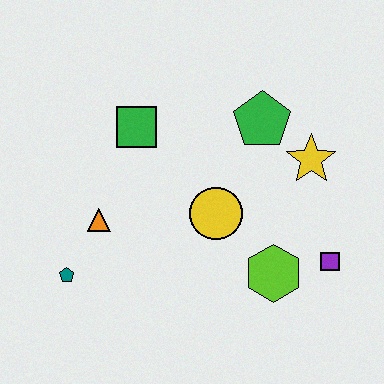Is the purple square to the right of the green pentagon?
Yes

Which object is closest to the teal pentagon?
The orange triangle is closest to the teal pentagon.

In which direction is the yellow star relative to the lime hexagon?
The yellow star is above the lime hexagon.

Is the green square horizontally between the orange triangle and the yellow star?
Yes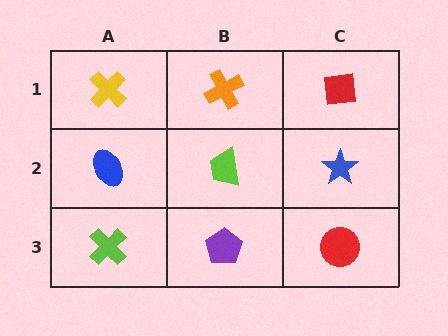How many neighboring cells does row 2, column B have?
4.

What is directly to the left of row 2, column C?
A lime trapezoid.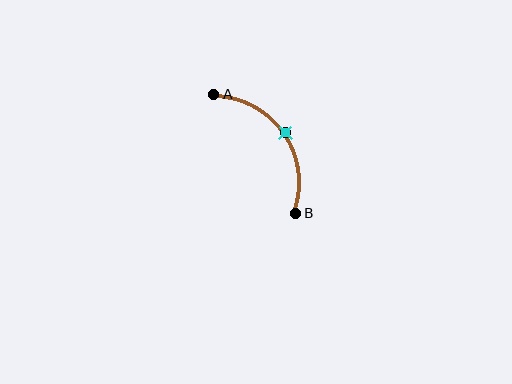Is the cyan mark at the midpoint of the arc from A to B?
Yes. The cyan mark lies on the arc at equal arc-length from both A and B — it is the arc midpoint.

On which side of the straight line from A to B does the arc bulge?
The arc bulges above and to the right of the straight line connecting A and B.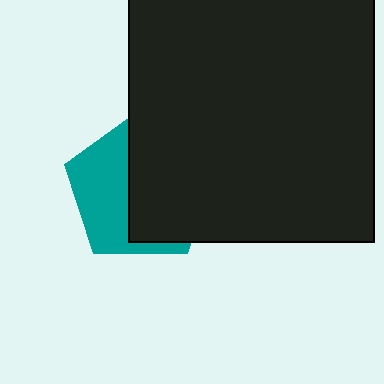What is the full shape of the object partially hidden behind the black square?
The partially hidden object is a teal pentagon.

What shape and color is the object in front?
The object in front is a black square.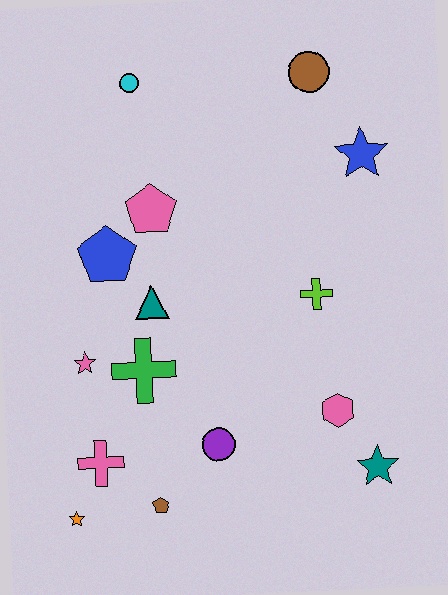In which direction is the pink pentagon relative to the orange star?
The pink pentagon is above the orange star.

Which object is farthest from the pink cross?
The brown circle is farthest from the pink cross.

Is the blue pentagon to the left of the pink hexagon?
Yes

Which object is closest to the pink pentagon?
The blue pentagon is closest to the pink pentagon.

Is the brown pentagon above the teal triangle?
No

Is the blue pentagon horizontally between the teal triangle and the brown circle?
No